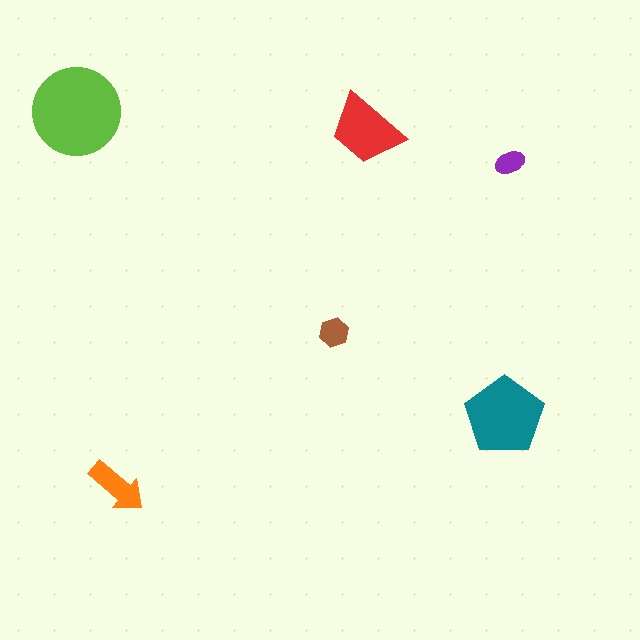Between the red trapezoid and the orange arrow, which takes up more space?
The red trapezoid.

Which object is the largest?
The lime circle.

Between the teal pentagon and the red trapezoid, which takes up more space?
The teal pentagon.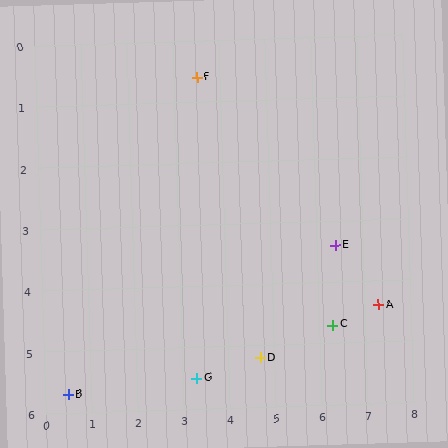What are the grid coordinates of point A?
Point A is at approximately (7.3, 4.4).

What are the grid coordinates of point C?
Point C is at approximately (6.3, 4.7).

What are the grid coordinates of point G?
Point G is at approximately (3.3, 5.5).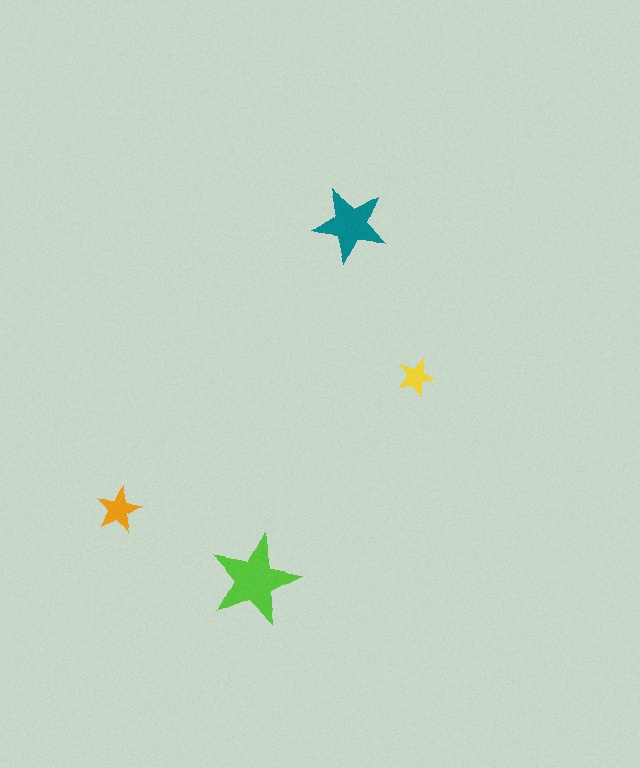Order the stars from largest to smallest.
the lime one, the teal one, the orange one, the yellow one.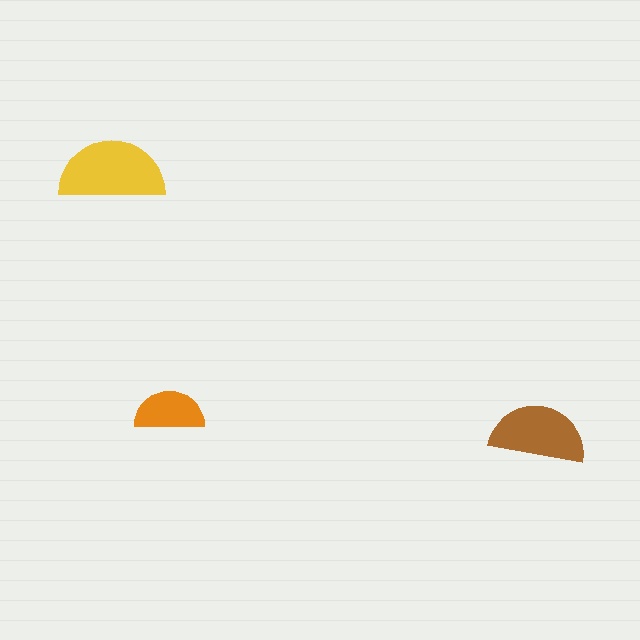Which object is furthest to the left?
The yellow semicircle is leftmost.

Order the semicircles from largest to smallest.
the yellow one, the brown one, the orange one.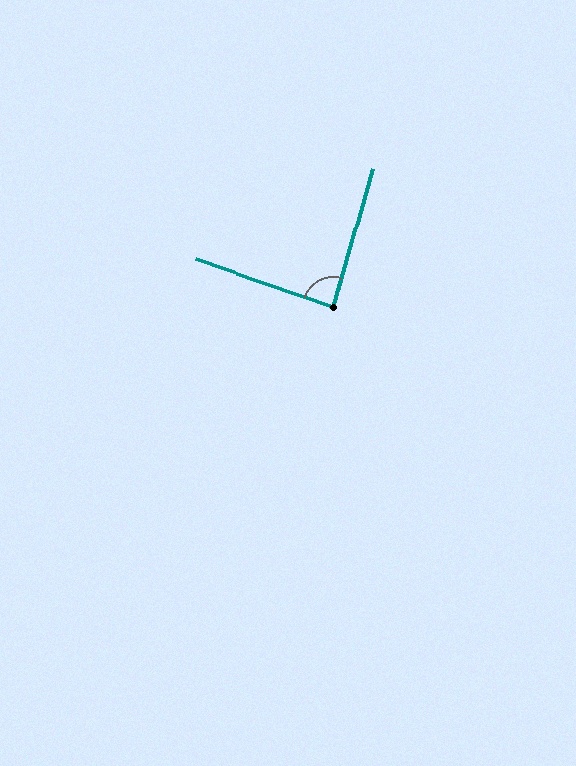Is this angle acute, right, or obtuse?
It is approximately a right angle.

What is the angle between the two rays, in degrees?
Approximately 87 degrees.